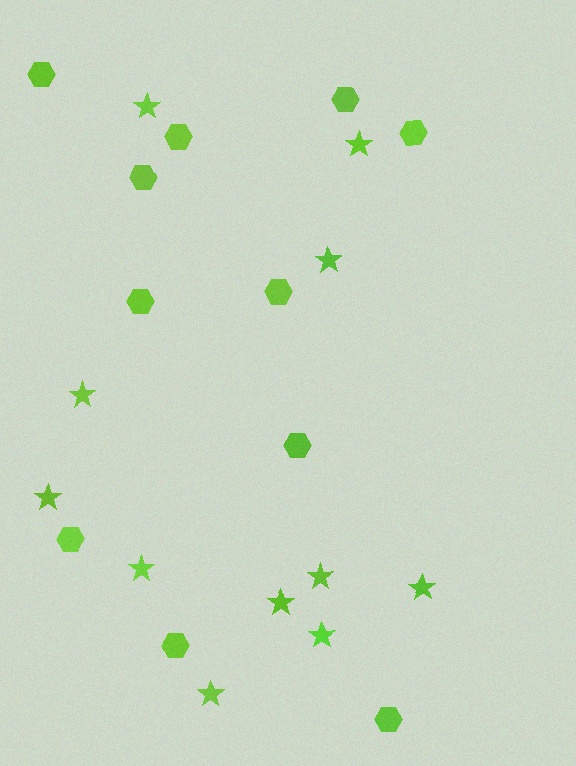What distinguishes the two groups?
There are 2 groups: one group of stars (11) and one group of hexagons (11).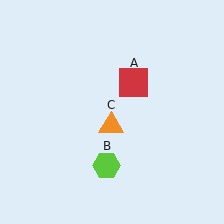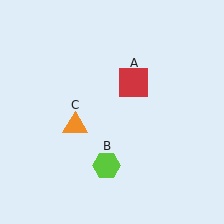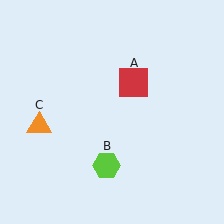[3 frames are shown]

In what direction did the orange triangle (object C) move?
The orange triangle (object C) moved left.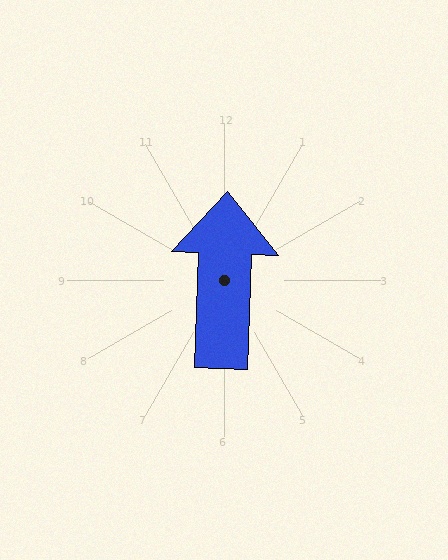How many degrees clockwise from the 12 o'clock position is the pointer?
Approximately 2 degrees.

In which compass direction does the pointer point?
North.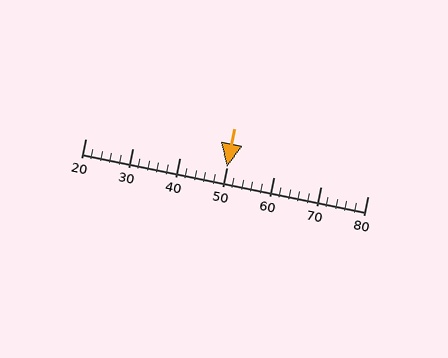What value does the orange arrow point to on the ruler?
The orange arrow points to approximately 50.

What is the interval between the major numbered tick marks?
The major tick marks are spaced 10 units apart.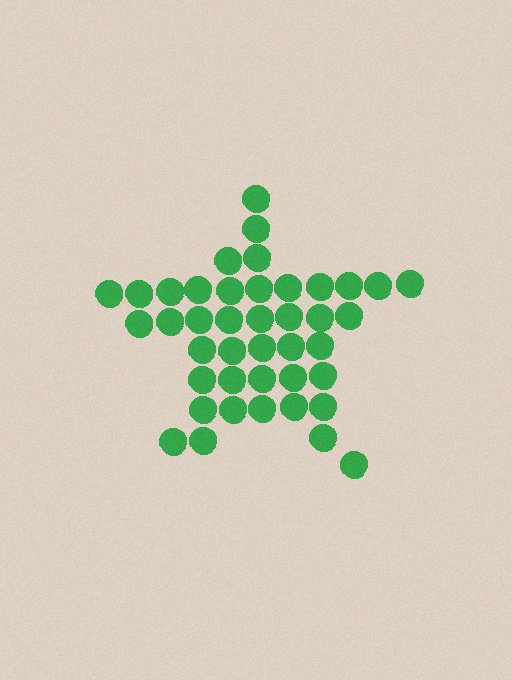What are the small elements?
The small elements are circles.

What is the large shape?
The large shape is a star.